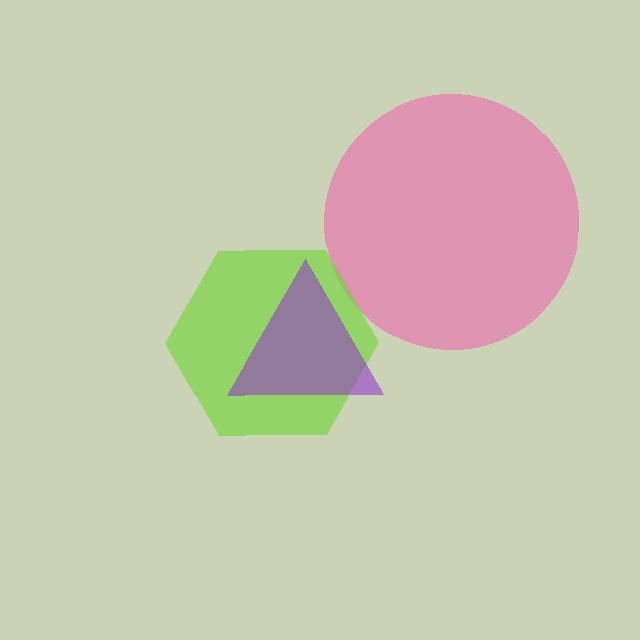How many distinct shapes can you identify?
There are 3 distinct shapes: a pink circle, a lime hexagon, a purple triangle.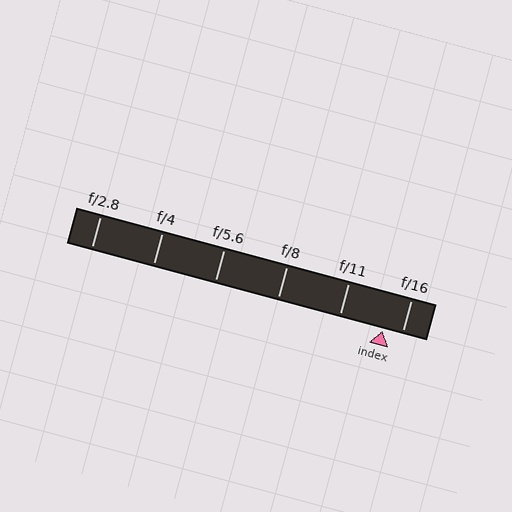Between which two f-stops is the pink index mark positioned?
The index mark is between f/11 and f/16.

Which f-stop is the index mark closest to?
The index mark is closest to f/16.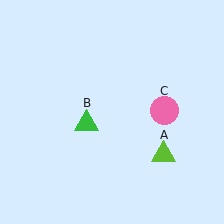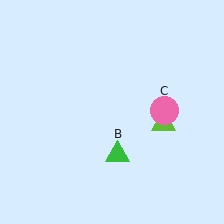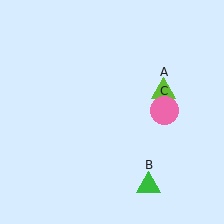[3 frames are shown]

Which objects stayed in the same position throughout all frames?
Pink circle (object C) remained stationary.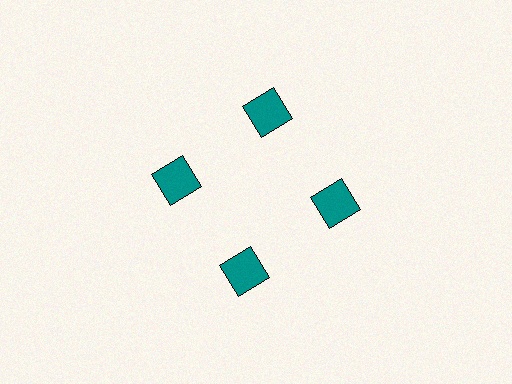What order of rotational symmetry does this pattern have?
This pattern has 4-fold rotational symmetry.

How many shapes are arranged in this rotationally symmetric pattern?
There are 4 shapes, arranged in 4 groups of 1.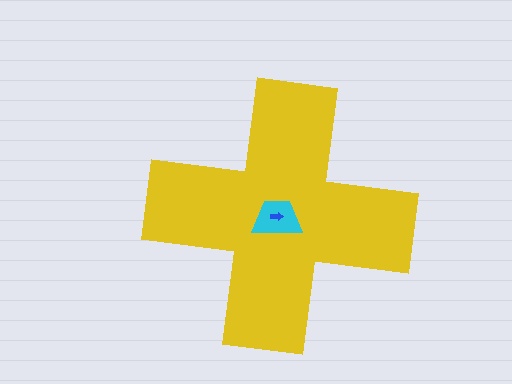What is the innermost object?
The blue arrow.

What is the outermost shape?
The yellow cross.